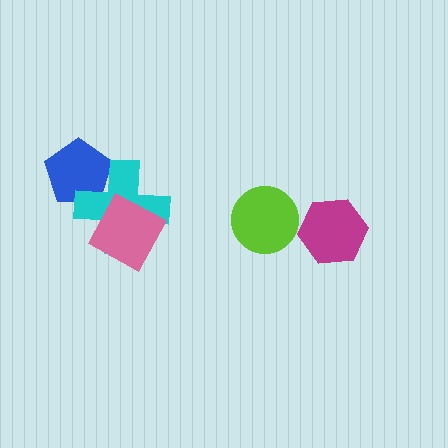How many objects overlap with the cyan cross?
2 objects overlap with the cyan cross.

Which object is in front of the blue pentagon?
The cyan cross is in front of the blue pentagon.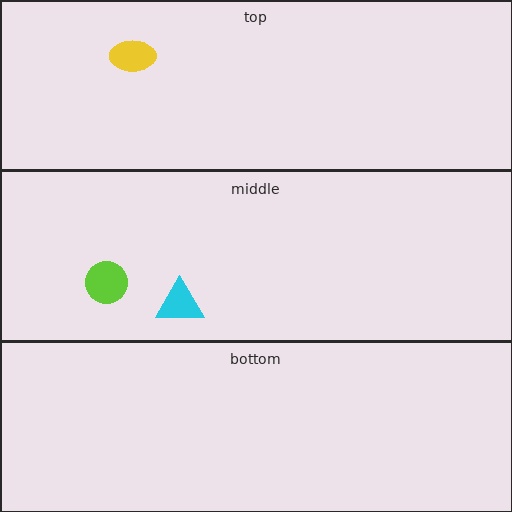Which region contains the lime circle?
The middle region.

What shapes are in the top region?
The yellow ellipse.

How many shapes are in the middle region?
2.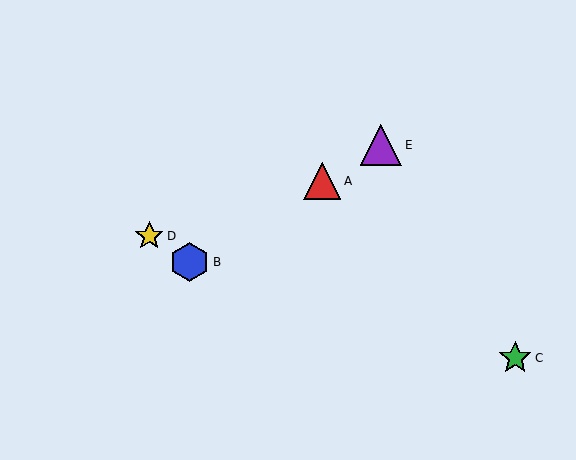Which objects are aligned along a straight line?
Objects A, B, E are aligned along a straight line.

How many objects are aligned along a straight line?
3 objects (A, B, E) are aligned along a straight line.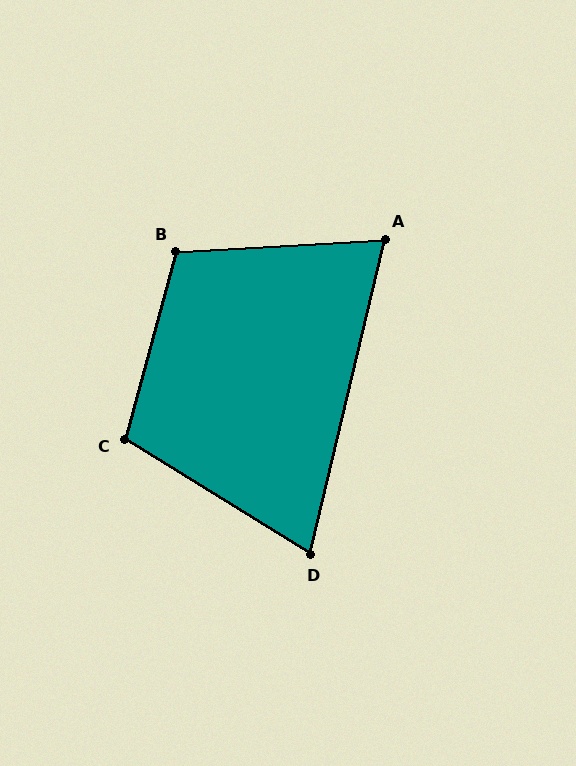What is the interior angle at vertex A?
Approximately 73 degrees (acute).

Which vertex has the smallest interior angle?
D, at approximately 72 degrees.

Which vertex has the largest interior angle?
B, at approximately 108 degrees.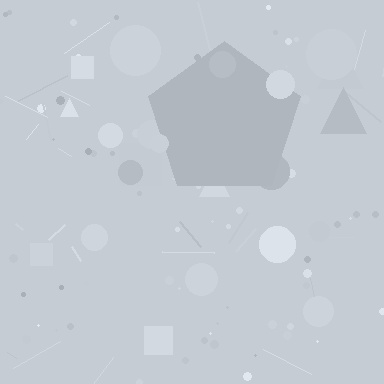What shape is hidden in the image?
A pentagon is hidden in the image.